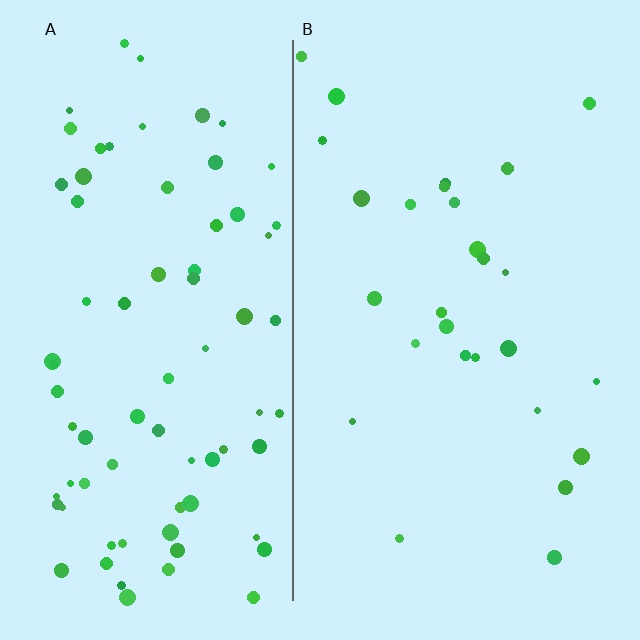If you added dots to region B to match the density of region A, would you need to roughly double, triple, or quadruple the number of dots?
Approximately triple.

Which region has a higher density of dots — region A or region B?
A (the left).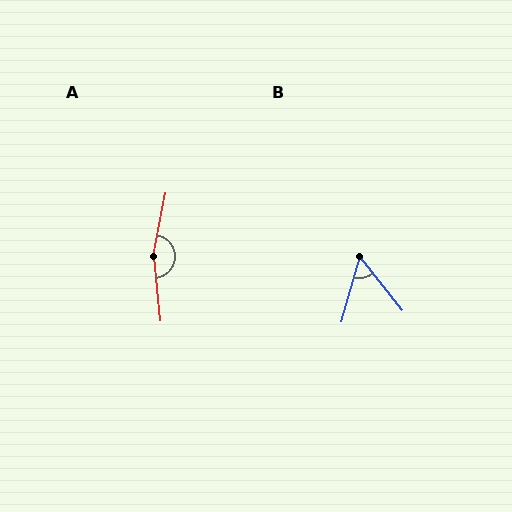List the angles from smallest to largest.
B (54°), A (163°).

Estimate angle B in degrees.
Approximately 54 degrees.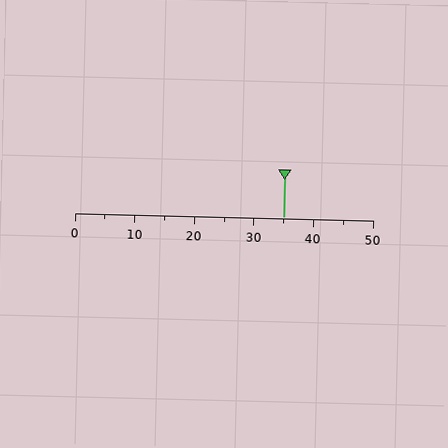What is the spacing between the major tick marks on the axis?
The major ticks are spaced 10 apart.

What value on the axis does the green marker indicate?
The marker indicates approximately 35.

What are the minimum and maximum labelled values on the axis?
The axis runs from 0 to 50.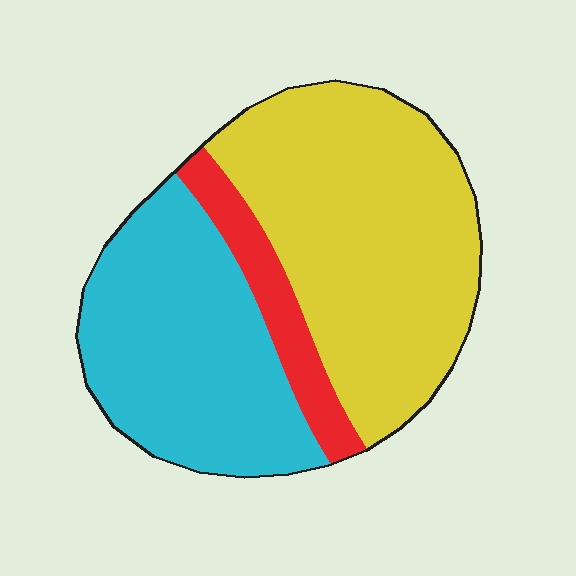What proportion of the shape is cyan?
Cyan covers 38% of the shape.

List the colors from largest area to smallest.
From largest to smallest: yellow, cyan, red.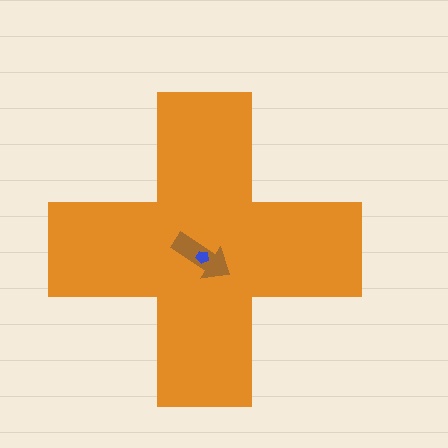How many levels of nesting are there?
3.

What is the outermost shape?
The orange cross.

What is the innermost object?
The blue pentagon.